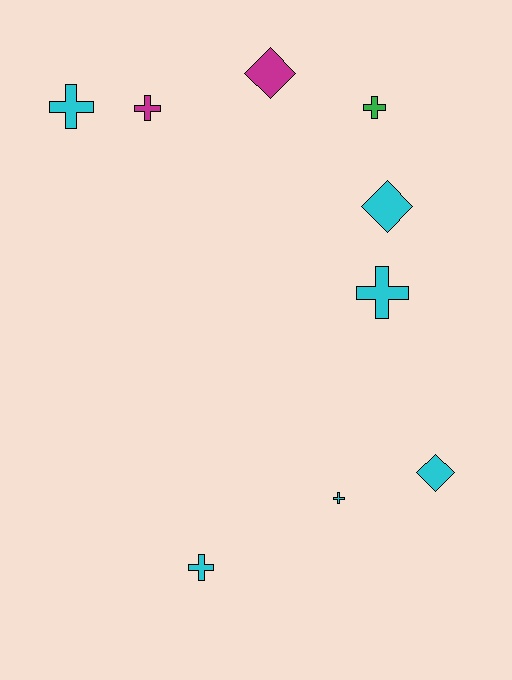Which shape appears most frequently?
Cross, with 6 objects.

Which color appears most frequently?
Cyan, with 6 objects.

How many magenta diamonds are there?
There is 1 magenta diamond.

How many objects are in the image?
There are 9 objects.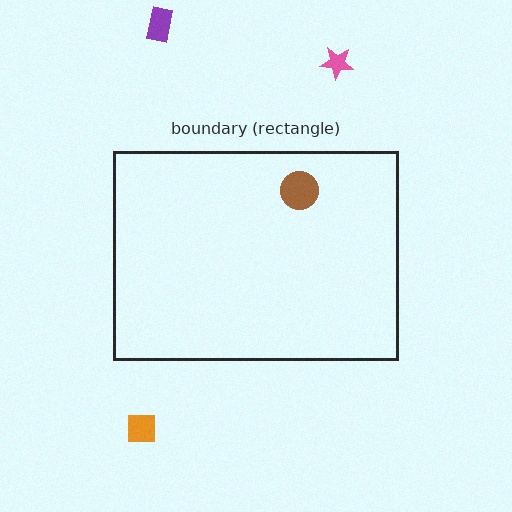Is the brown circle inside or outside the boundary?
Inside.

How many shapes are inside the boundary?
1 inside, 3 outside.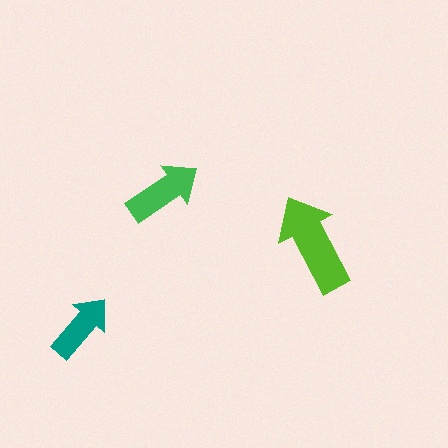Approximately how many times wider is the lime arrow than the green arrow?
About 1.5 times wider.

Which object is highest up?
The green arrow is topmost.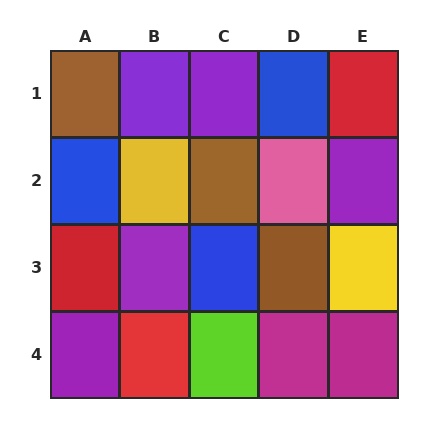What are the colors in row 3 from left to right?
Red, purple, blue, brown, yellow.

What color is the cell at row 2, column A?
Blue.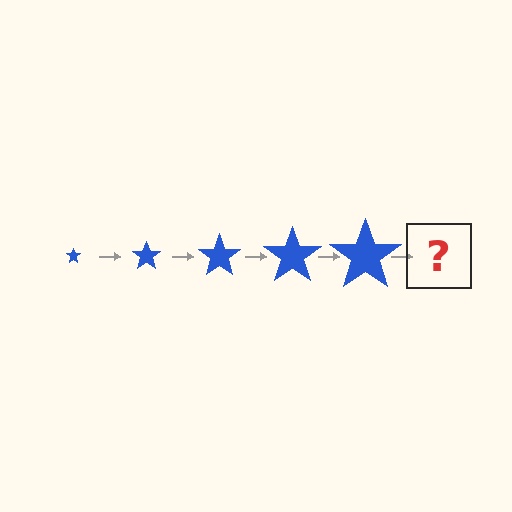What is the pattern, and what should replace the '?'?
The pattern is that the star gets progressively larger each step. The '?' should be a blue star, larger than the previous one.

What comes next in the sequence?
The next element should be a blue star, larger than the previous one.